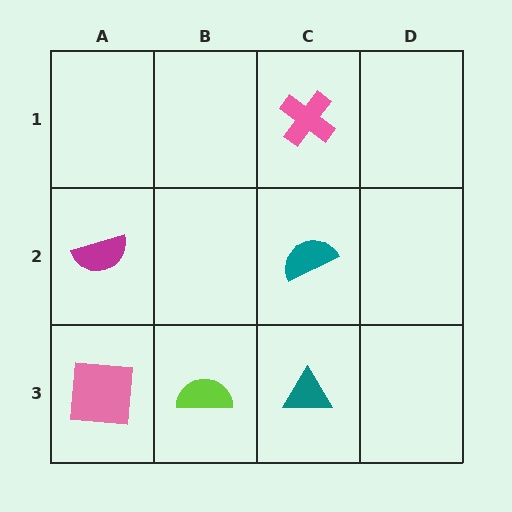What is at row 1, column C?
A pink cross.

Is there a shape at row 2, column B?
No, that cell is empty.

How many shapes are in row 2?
2 shapes.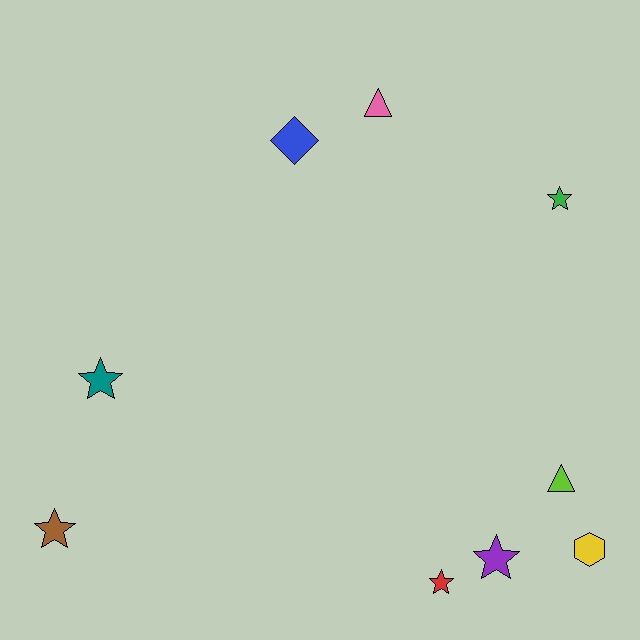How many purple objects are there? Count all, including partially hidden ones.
There is 1 purple object.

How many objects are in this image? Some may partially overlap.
There are 9 objects.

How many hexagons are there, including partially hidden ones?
There is 1 hexagon.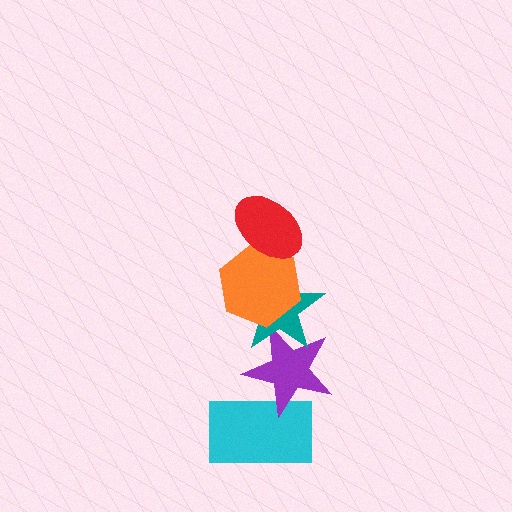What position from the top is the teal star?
The teal star is 3rd from the top.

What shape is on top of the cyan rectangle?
The purple star is on top of the cyan rectangle.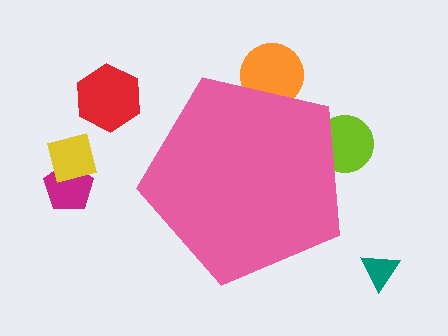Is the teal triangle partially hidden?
No, the teal triangle is fully visible.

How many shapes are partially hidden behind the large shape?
2 shapes are partially hidden.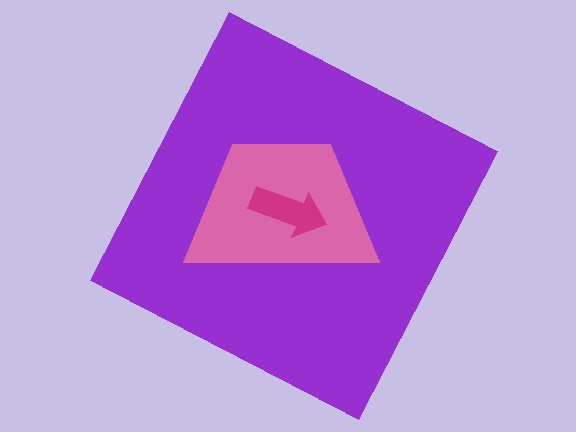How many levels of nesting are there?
3.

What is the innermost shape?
The magenta arrow.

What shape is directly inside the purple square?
The pink trapezoid.